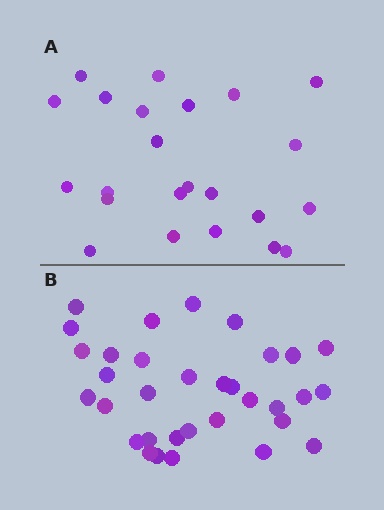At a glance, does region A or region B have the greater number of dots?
Region B (the bottom region) has more dots.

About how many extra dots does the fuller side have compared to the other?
Region B has roughly 10 or so more dots than region A.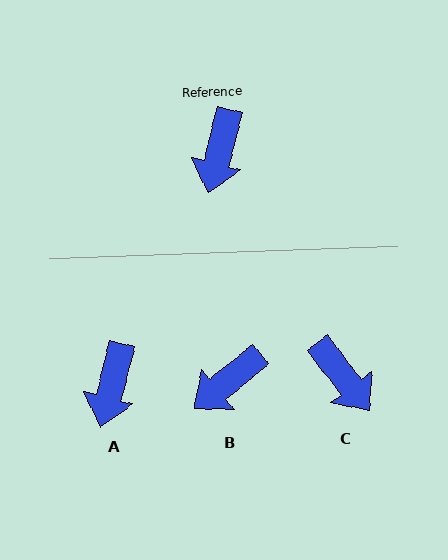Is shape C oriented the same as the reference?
No, it is off by about 52 degrees.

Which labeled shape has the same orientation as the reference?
A.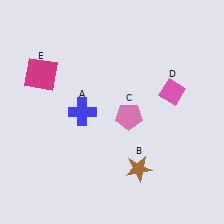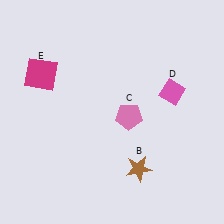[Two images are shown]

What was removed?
The blue cross (A) was removed in Image 2.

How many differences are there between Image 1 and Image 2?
There is 1 difference between the two images.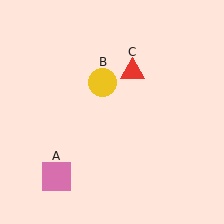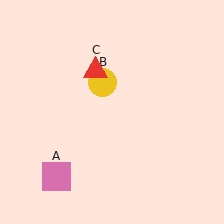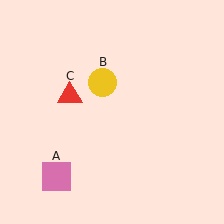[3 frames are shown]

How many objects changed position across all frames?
1 object changed position: red triangle (object C).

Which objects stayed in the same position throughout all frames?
Pink square (object A) and yellow circle (object B) remained stationary.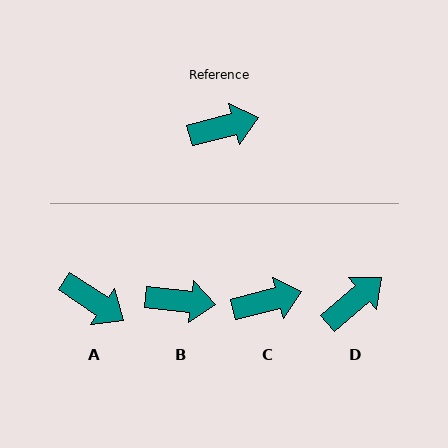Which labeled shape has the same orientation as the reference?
C.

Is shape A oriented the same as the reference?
No, it is off by about 48 degrees.